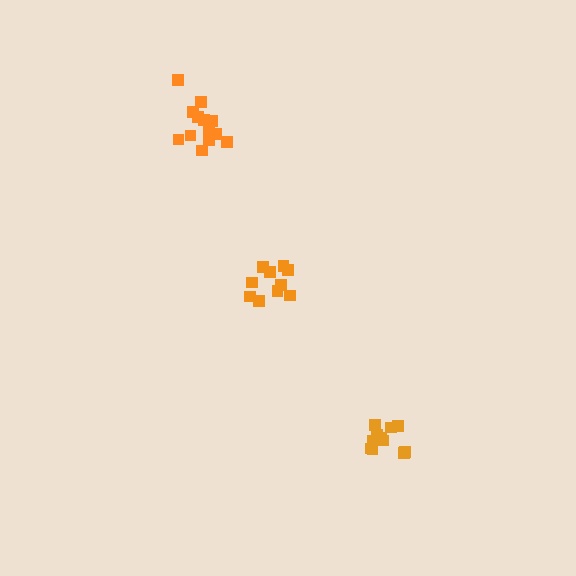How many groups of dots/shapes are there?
There are 3 groups.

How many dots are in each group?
Group 1: 13 dots, Group 2: 10 dots, Group 3: 12 dots (35 total).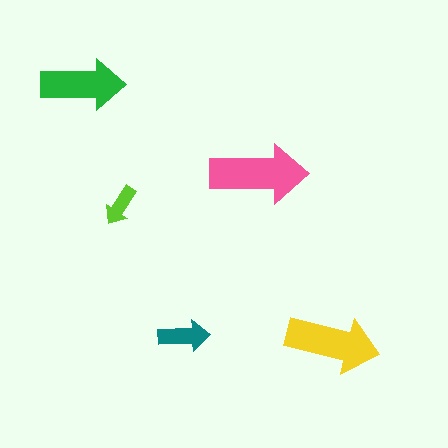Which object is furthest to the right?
The yellow arrow is rightmost.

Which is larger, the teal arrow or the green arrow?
The green one.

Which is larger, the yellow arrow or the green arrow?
The yellow one.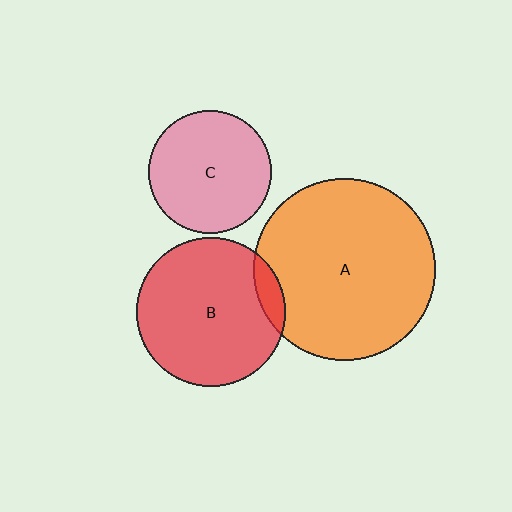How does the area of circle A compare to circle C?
Approximately 2.2 times.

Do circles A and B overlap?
Yes.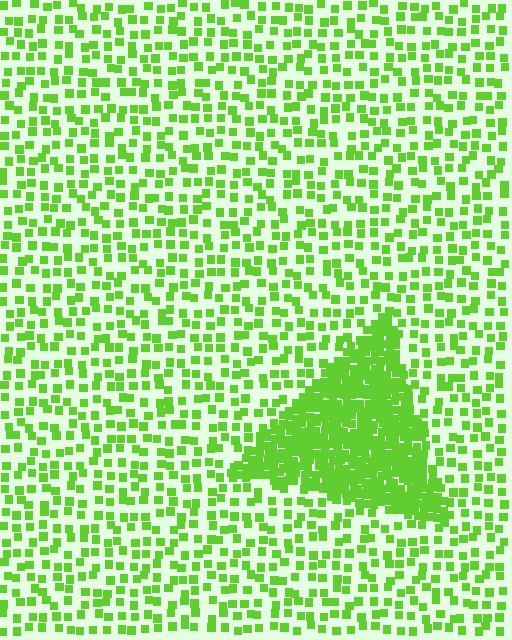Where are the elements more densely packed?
The elements are more densely packed inside the triangle boundary.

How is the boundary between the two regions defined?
The boundary is defined by a change in element density (approximately 3.2x ratio). All elements are the same color, size, and shape.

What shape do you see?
I see a triangle.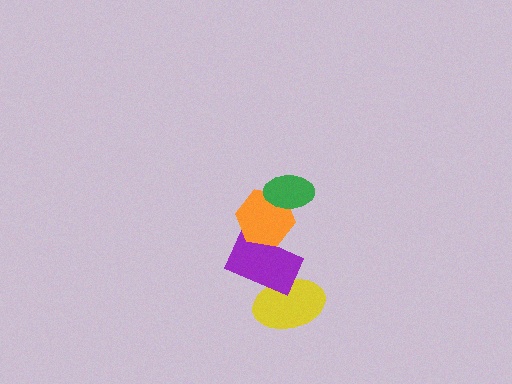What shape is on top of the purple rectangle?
The orange hexagon is on top of the purple rectangle.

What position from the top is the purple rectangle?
The purple rectangle is 3rd from the top.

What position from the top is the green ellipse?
The green ellipse is 1st from the top.